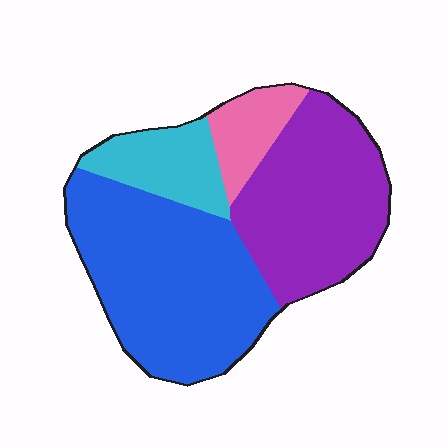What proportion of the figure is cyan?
Cyan covers about 15% of the figure.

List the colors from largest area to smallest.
From largest to smallest: blue, purple, cyan, pink.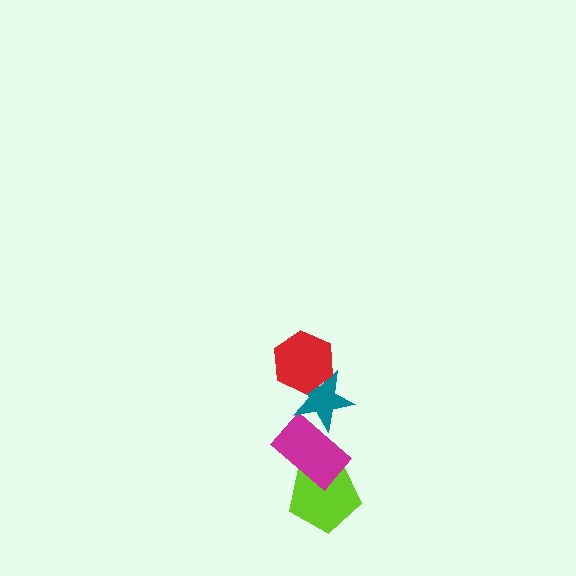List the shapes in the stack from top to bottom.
From top to bottom: the red hexagon, the teal star, the magenta rectangle, the lime pentagon.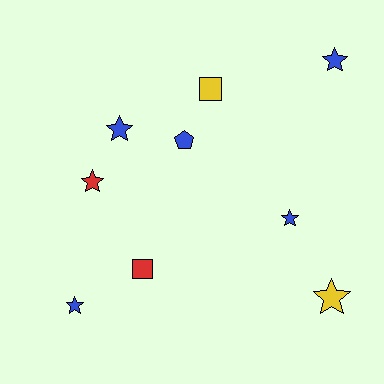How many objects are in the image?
There are 9 objects.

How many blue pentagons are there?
There is 1 blue pentagon.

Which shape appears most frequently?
Star, with 6 objects.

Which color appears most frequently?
Blue, with 5 objects.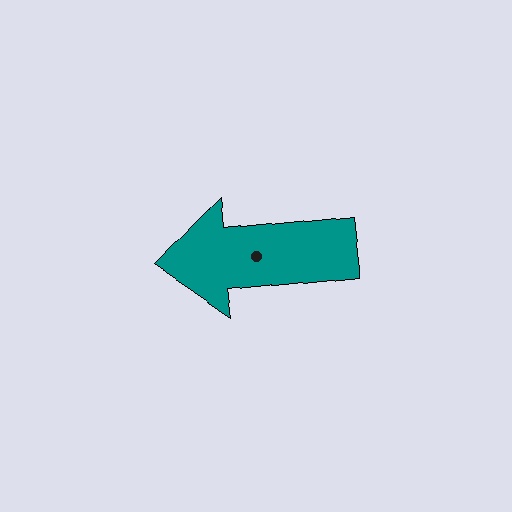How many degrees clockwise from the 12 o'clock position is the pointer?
Approximately 264 degrees.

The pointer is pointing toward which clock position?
Roughly 9 o'clock.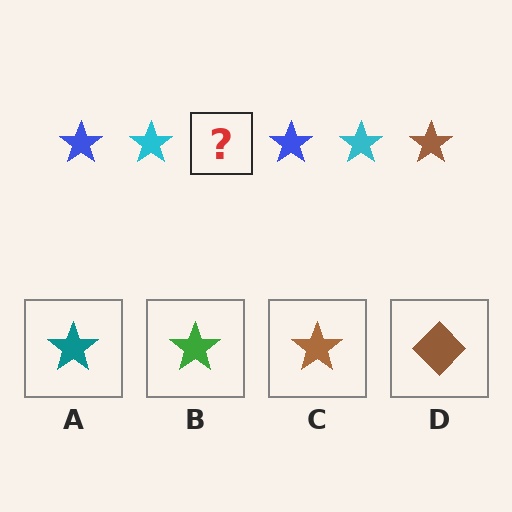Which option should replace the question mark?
Option C.